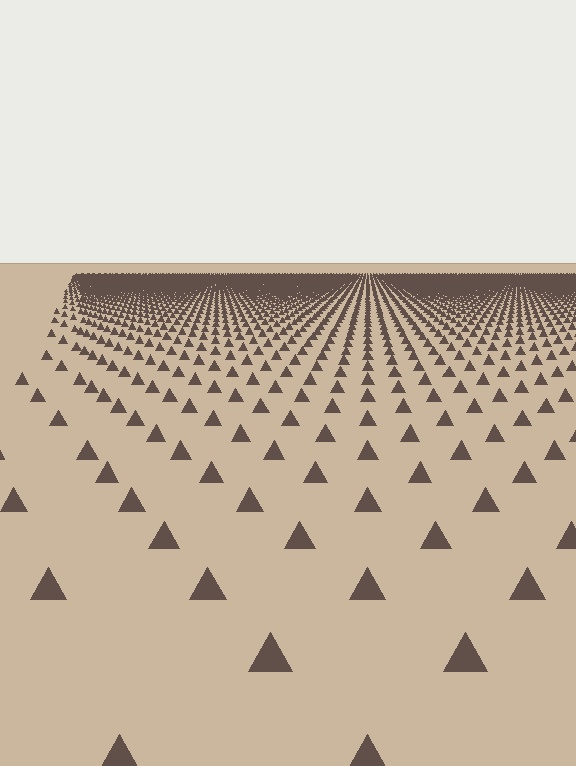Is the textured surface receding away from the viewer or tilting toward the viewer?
The surface is receding away from the viewer. Texture elements get smaller and denser toward the top.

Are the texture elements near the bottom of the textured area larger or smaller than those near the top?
Larger. Near the bottom, elements are closer to the viewer and appear at a bigger on-screen size.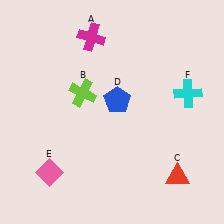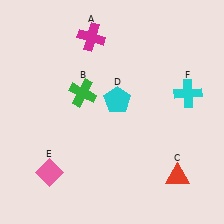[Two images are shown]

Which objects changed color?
B changed from lime to green. D changed from blue to cyan.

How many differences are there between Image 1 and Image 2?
There are 2 differences between the two images.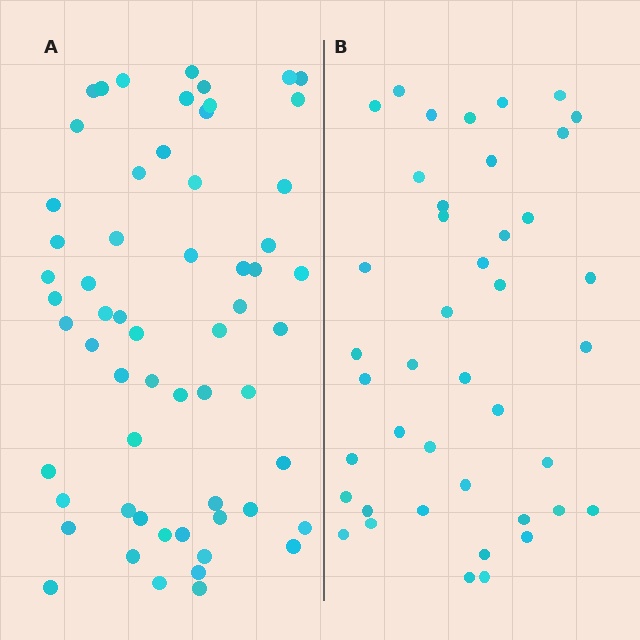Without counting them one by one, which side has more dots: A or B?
Region A (the left region) has more dots.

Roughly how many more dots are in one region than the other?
Region A has approximately 20 more dots than region B.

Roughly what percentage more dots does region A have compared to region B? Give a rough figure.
About 45% more.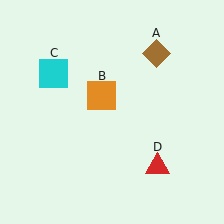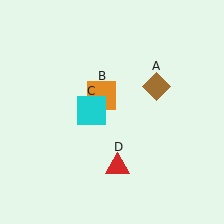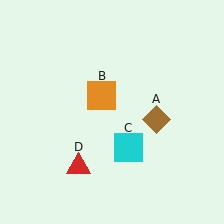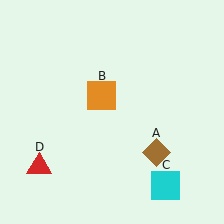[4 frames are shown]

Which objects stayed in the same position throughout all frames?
Orange square (object B) remained stationary.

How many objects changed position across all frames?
3 objects changed position: brown diamond (object A), cyan square (object C), red triangle (object D).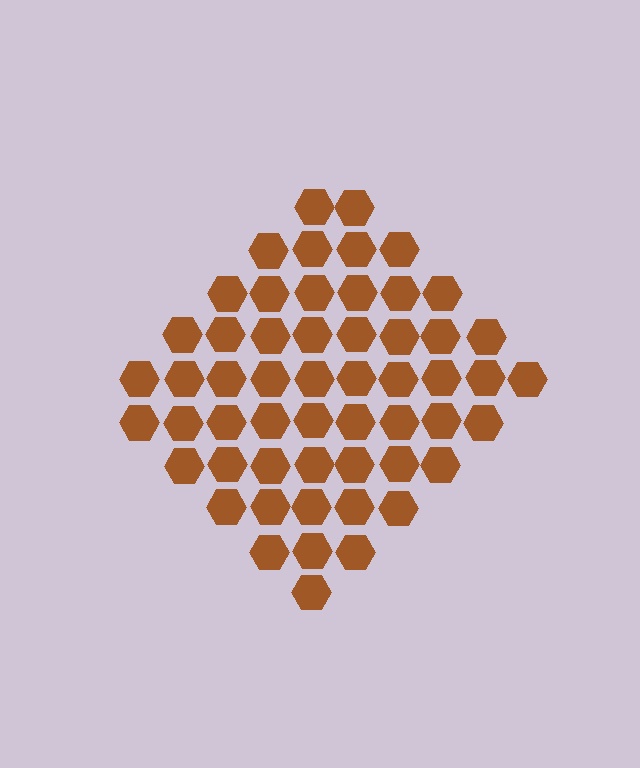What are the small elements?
The small elements are hexagons.